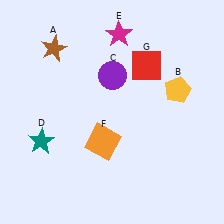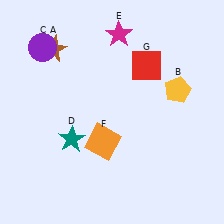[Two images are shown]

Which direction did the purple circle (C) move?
The purple circle (C) moved left.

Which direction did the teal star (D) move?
The teal star (D) moved right.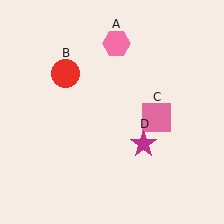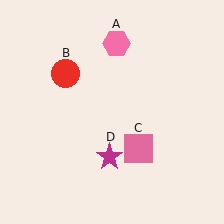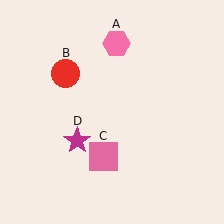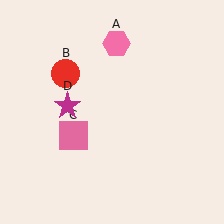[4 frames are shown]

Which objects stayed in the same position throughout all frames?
Pink hexagon (object A) and red circle (object B) remained stationary.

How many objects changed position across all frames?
2 objects changed position: pink square (object C), magenta star (object D).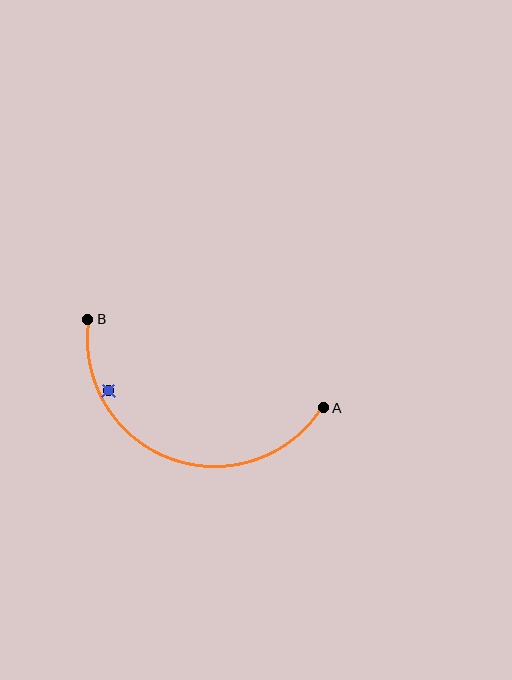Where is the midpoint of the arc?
The arc midpoint is the point on the curve farthest from the straight line joining A and B. It sits below that line.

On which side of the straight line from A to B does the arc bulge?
The arc bulges below the straight line connecting A and B.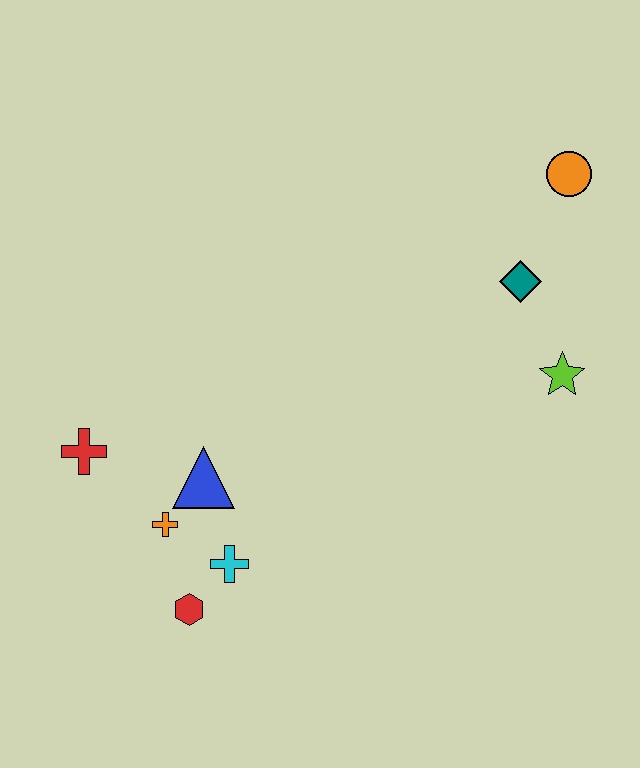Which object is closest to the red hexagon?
The cyan cross is closest to the red hexagon.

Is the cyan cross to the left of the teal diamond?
Yes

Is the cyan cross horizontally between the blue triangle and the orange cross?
No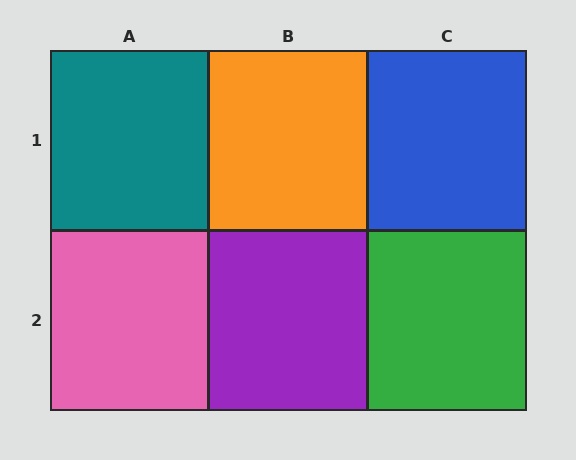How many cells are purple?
1 cell is purple.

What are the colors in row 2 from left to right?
Pink, purple, green.